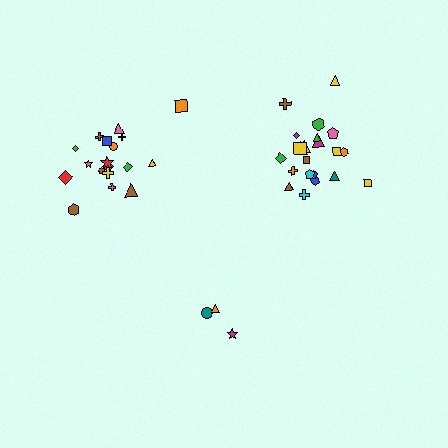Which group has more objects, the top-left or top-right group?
The top-right group.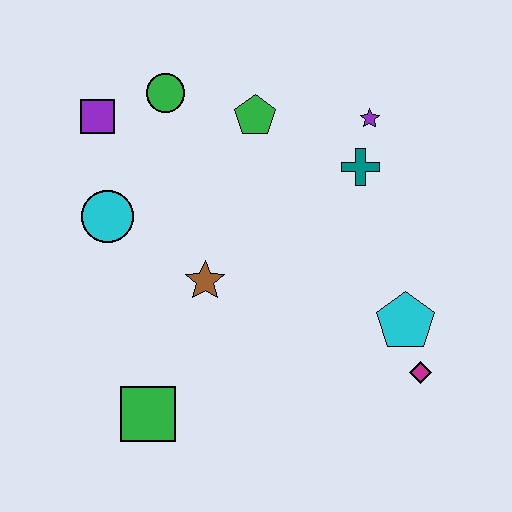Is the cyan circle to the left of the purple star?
Yes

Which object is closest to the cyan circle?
The purple square is closest to the cyan circle.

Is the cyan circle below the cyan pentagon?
No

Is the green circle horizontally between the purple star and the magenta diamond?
No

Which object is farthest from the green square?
The purple star is farthest from the green square.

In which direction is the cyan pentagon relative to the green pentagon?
The cyan pentagon is below the green pentagon.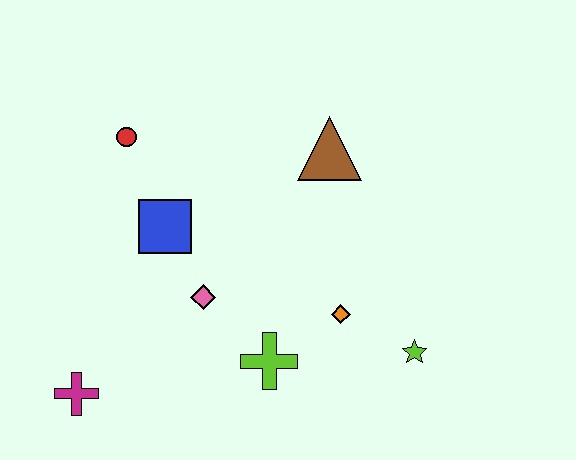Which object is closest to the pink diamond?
The blue square is closest to the pink diamond.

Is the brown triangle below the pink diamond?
No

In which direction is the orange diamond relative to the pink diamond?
The orange diamond is to the right of the pink diamond.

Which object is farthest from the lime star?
The red circle is farthest from the lime star.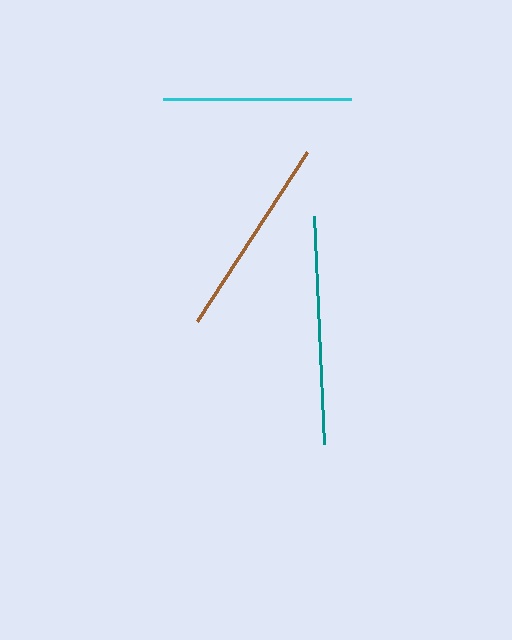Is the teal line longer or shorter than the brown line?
The teal line is longer than the brown line.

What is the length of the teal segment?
The teal segment is approximately 228 pixels long.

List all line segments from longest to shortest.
From longest to shortest: teal, brown, cyan.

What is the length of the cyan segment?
The cyan segment is approximately 188 pixels long.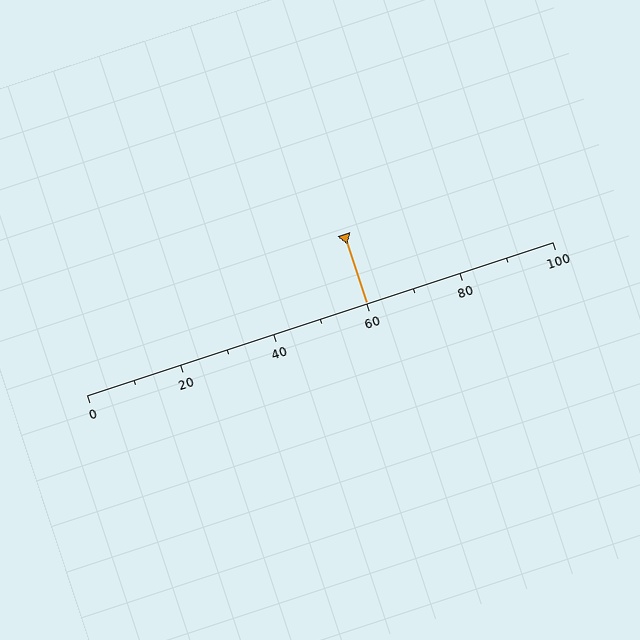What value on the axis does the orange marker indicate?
The marker indicates approximately 60.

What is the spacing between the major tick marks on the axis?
The major ticks are spaced 20 apart.